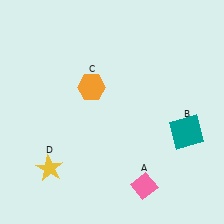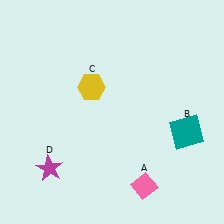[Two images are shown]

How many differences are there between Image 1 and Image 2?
There are 2 differences between the two images.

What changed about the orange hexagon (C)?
In Image 1, C is orange. In Image 2, it changed to yellow.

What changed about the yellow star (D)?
In Image 1, D is yellow. In Image 2, it changed to magenta.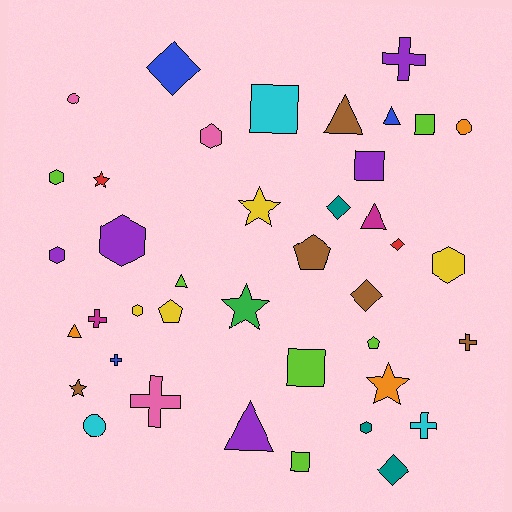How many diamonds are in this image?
There are 5 diamonds.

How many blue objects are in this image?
There are 3 blue objects.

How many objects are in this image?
There are 40 objects.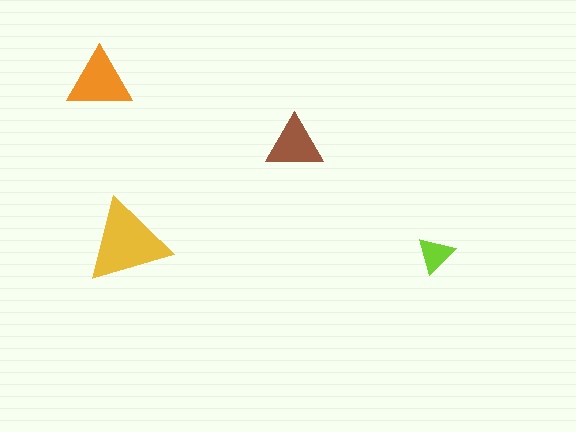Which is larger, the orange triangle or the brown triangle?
The orange one.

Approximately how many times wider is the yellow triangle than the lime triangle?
About 2 times wider.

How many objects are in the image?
There are 4 objects in the image.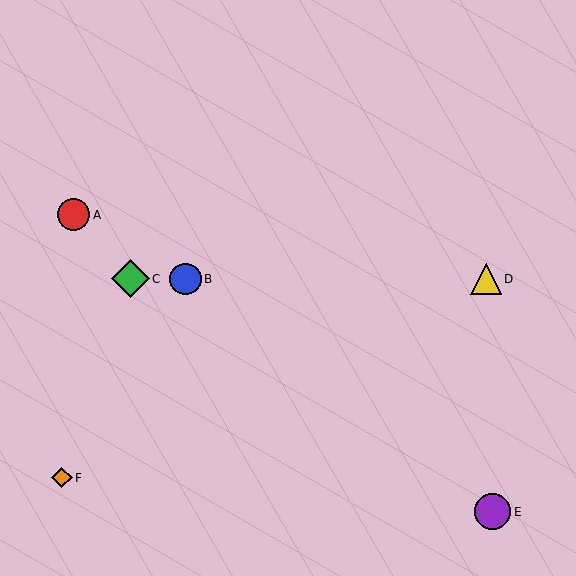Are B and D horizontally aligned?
Yes, both are at y≈279.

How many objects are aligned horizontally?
3 objects (B, C, D) are aligned horizontally.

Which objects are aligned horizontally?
Objects B, C, D are aligned horizontally.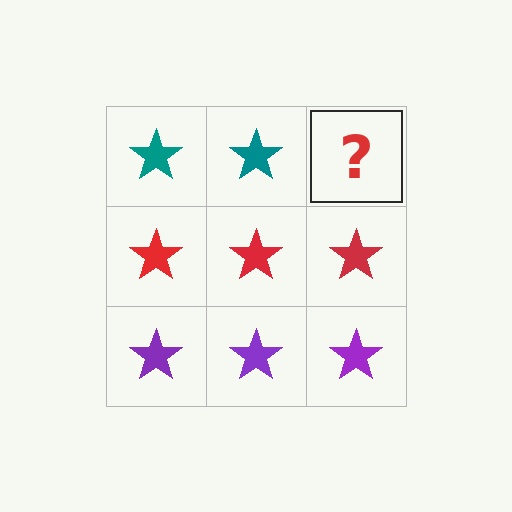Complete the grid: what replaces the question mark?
The question mark should be replaced with a teal star.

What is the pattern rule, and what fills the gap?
The rule is that each row has a consistent color. The gap should be filled with a teal star.